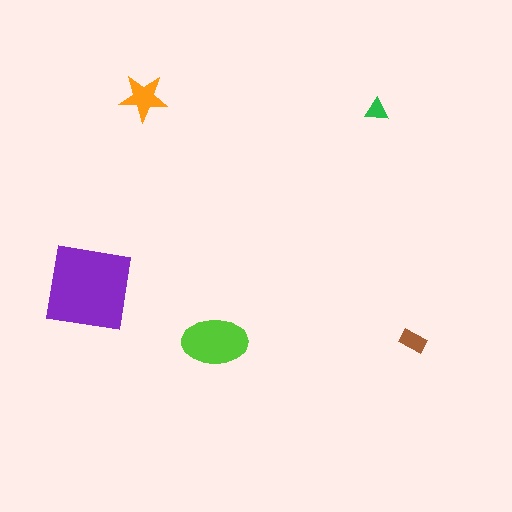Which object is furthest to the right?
The brown rectangle is rightmost.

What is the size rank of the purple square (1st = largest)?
1st.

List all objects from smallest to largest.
The green triangle, the brown rectangle, the orange star, the lime ellipse, the purple square.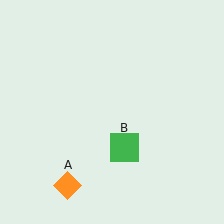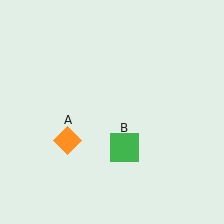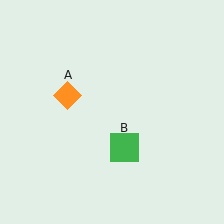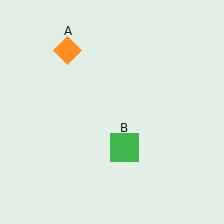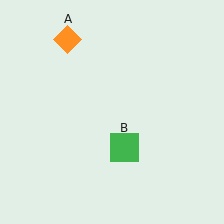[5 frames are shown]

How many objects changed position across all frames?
1 object changed position: orange diamond (object A).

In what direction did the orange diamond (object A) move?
The orange diamond (object A) moved up.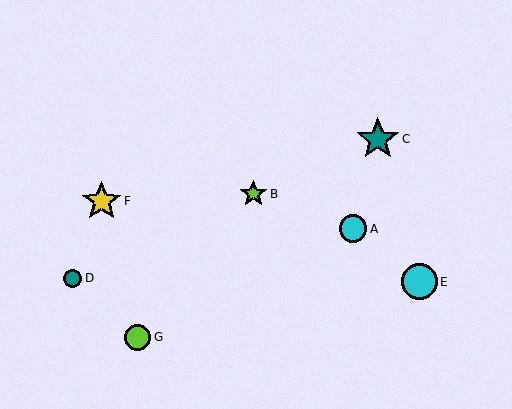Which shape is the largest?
The teal star (labeled C) is the largest.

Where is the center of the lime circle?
The center of the lime circle is at (138, 337).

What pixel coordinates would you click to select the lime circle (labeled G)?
Click at (138, 337) to select the lime circle G.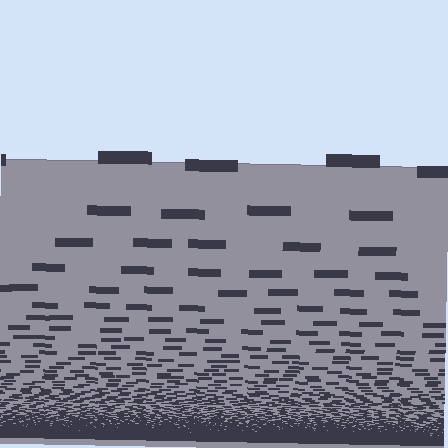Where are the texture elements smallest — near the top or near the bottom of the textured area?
Near the bottom.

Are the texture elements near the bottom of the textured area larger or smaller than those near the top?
Smaller. The gradient is inverted — elements near the bottom are smaller and denser.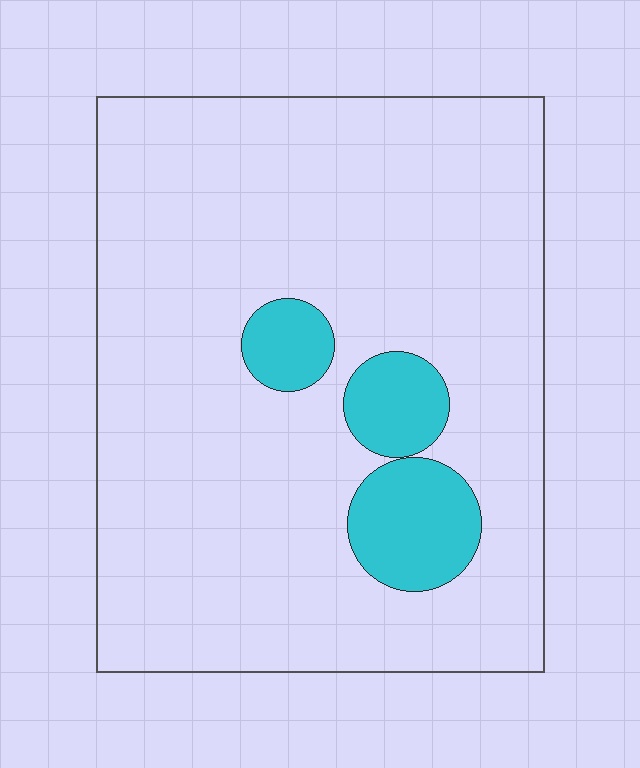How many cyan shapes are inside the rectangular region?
3.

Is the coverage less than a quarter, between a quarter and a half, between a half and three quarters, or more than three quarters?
Less than a quarter.